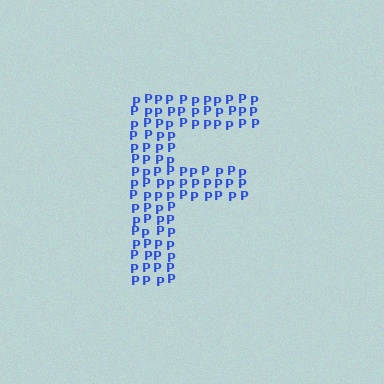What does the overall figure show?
The overall figure shows the letter F.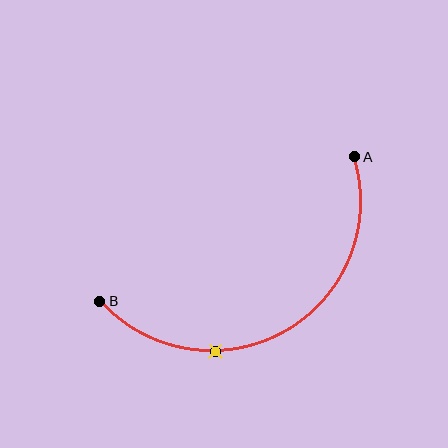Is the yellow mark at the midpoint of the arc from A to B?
No. The yellow mark lies on the arc but is closer to endpoint B. The arc midpoint would be at the point on the curve equidistant along the arc from both A and B.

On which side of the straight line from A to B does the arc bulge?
The arc bulges below the straight line connecting A and B.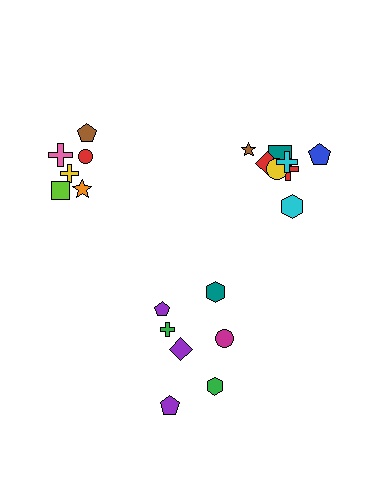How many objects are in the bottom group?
There are 7 objects.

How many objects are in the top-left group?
There are 6 objects.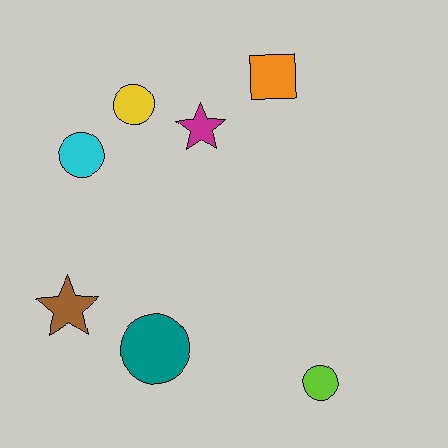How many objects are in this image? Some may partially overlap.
There are 7 objects.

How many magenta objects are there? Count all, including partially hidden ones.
There is 1 magenta object.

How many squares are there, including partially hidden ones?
There is 1 square.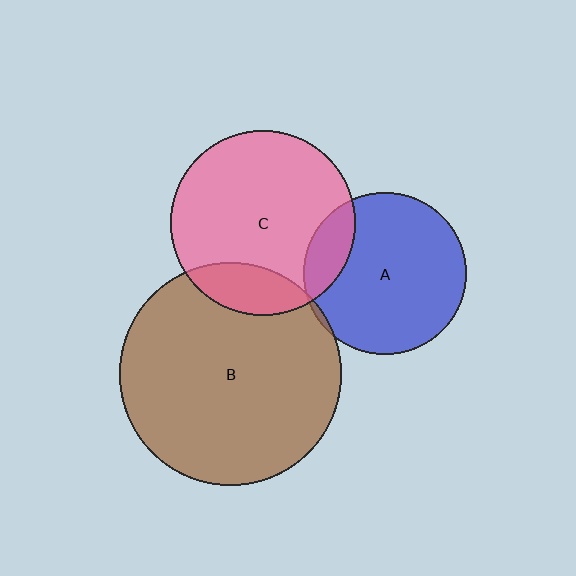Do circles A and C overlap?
Yes.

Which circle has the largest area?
Circle B (brown).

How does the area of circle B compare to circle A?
Approximately 1.9 times.